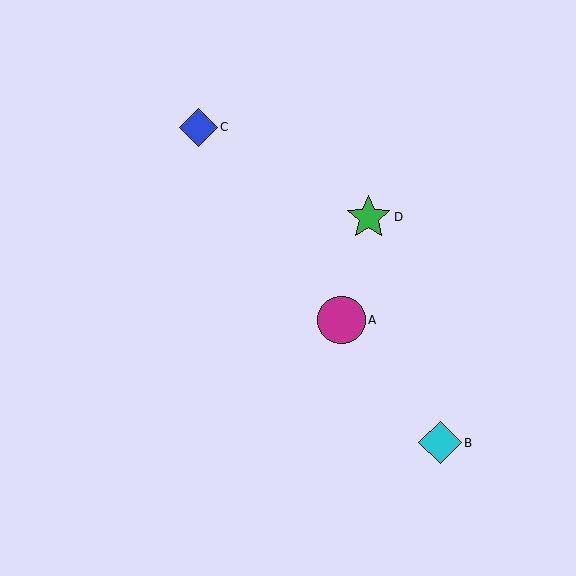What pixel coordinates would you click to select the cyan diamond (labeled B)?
Click at (440, 443) to select the cyan diamond B.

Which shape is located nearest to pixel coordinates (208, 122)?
The blue diamond (labeled C) at (198, 127) is nearest to that location.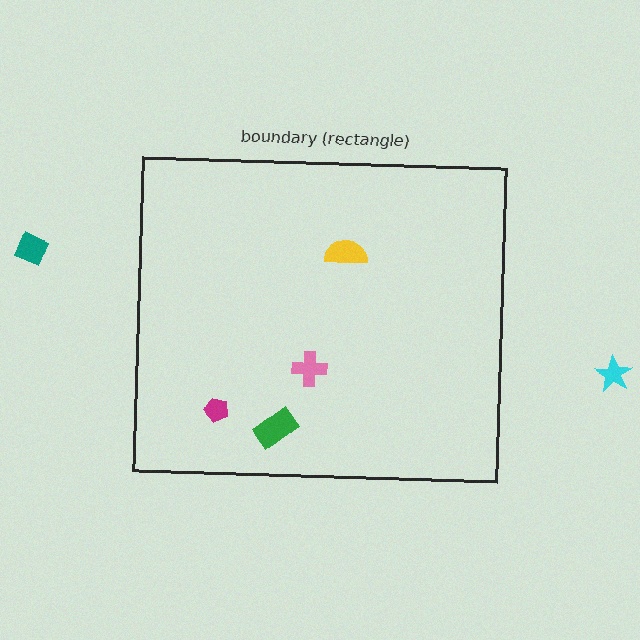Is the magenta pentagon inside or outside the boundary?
Inside.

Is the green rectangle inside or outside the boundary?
Inside.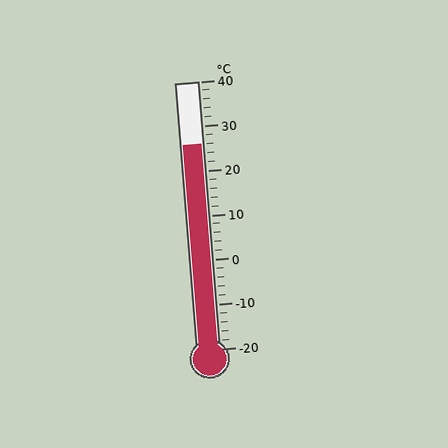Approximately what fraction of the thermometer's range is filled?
The thermometer is filled to approximately 75% of its range.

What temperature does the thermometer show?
The thermometer shows approximately 26°C.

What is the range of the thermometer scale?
The thermometer scale ranges from -20°C to 40°C.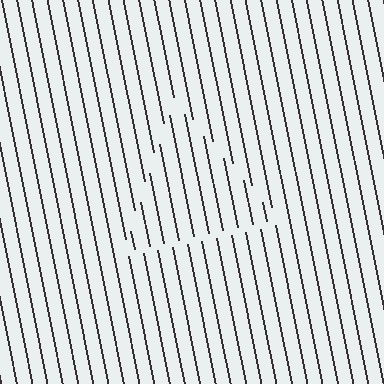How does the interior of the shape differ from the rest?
The interior of the shape contains the same grating, shifted by half a period — the contour is defined by the phase discontinuity where line-ends from the inner and outer gratings abut.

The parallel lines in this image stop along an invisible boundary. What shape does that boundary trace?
An illusory triangle. The interior of the shape contains the same grating, shifted by half a period — the contour is defined by the phase discontinuity where line-ends from the inner and outer gratings abut.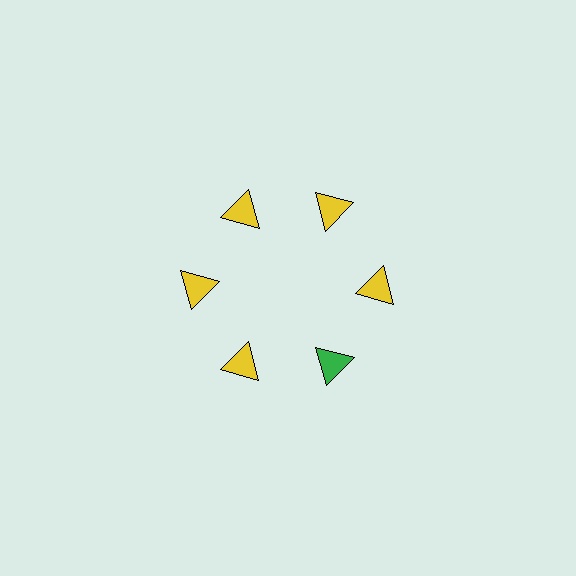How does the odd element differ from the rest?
It has a different color: green instead of yellow.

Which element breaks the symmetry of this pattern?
The green triangle at roughly the 5 o'clock position breaks the symmetry. All other shapes are yellow triangles.